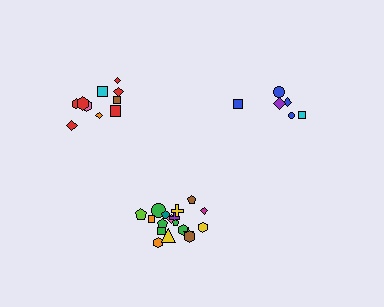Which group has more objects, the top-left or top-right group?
The top-left group.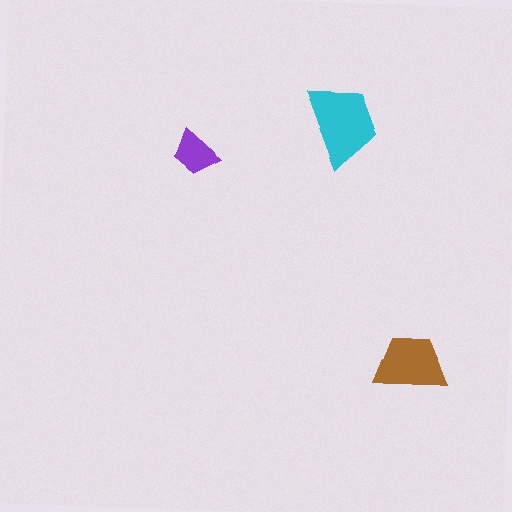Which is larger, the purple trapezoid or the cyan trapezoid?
The cyan one.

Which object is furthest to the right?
The brown trapezoid is rightmost.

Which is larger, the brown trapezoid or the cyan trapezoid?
The cyan one.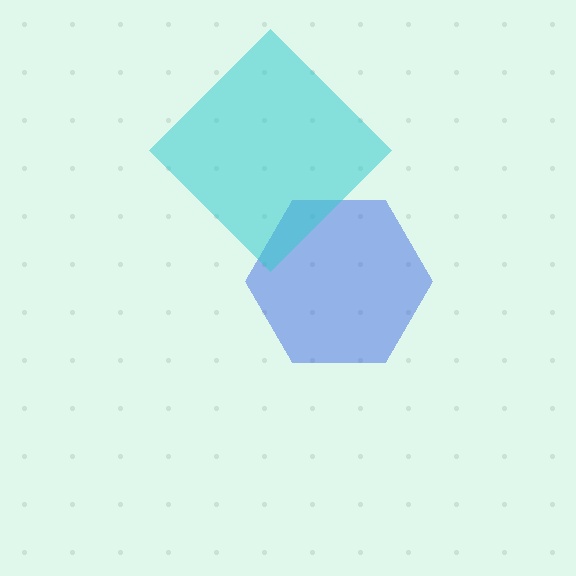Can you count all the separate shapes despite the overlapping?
Yes, there are 2 separate shapes.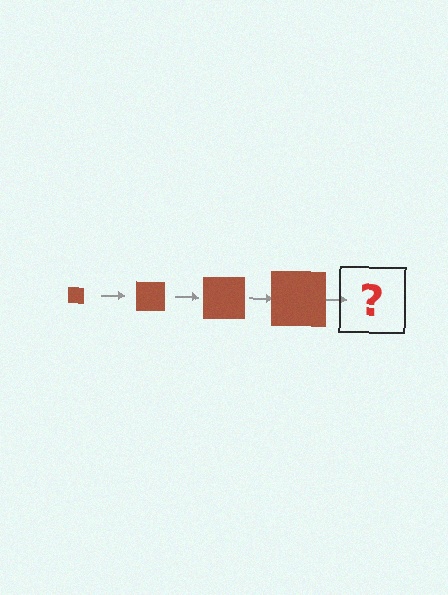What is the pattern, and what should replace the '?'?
The pattern is that the square gets progressively larger each step. The '?' should be a brown square, larger than the previous one.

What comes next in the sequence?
The next element should be a brown square, larger than the previous one.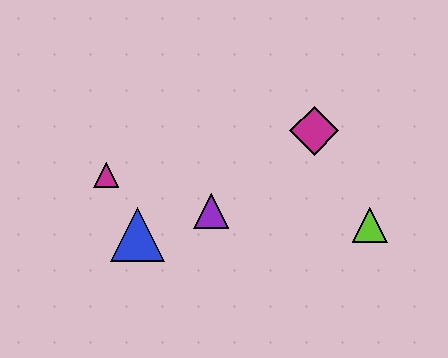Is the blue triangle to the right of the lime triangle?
No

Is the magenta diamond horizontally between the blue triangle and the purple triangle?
No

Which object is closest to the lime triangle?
The magenta diamond is closest to the lime triangle.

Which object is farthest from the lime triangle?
The magenta triangle is farthest from the lime triangle.